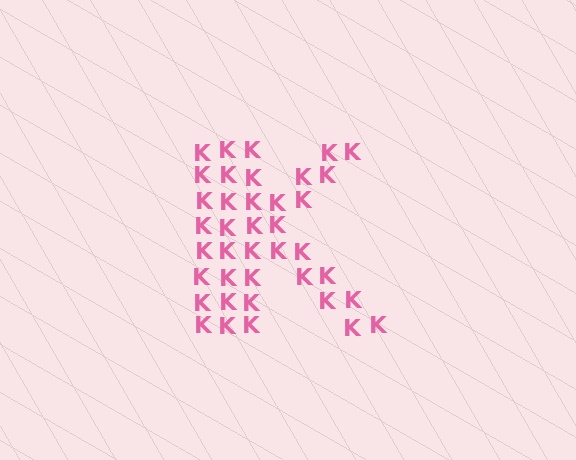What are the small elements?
The small elements are letter K's.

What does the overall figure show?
The overall figure shows the letter K.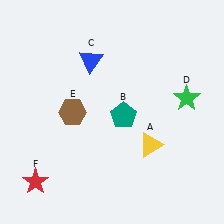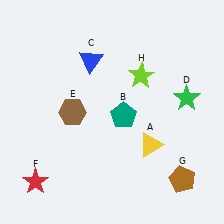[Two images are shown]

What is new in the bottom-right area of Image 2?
A brown pentagon (G) was added in the bottom-right area of Image 2.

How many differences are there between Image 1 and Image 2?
There are 2 differences between the two images.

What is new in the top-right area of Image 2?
A lime star (H) was added in the top-right area of Image 2.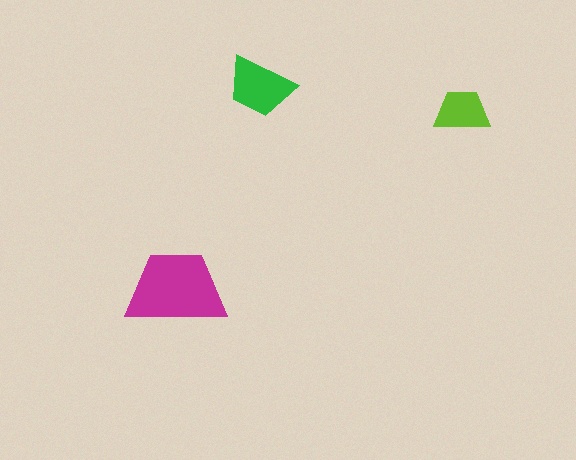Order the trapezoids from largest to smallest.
the magenta one, the green one, the lime one.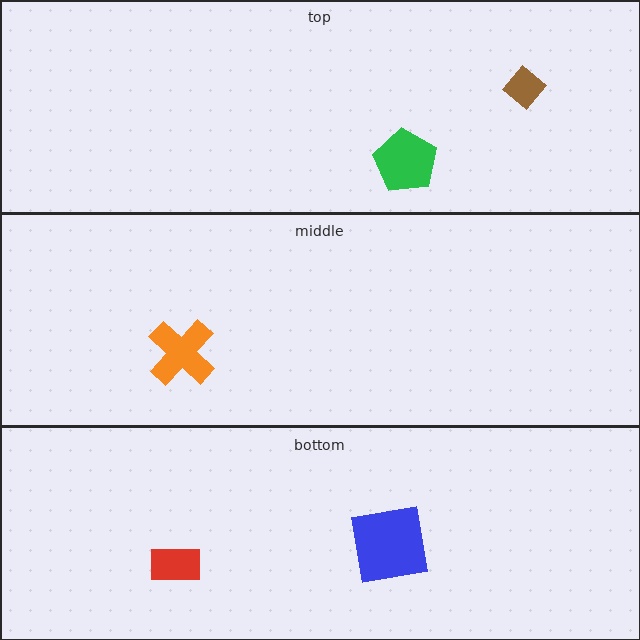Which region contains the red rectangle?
The bottom region.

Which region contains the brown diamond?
The top region.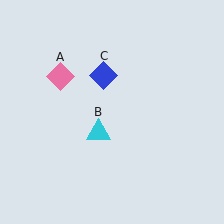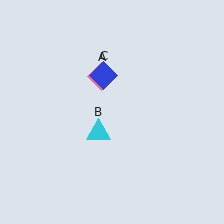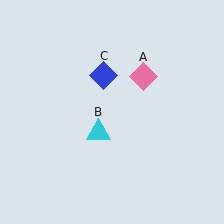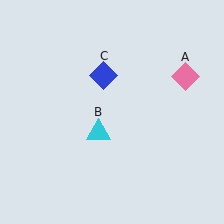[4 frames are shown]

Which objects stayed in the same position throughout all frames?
Cyan triangle (object B) and blue diamond (object C) remained stationary.